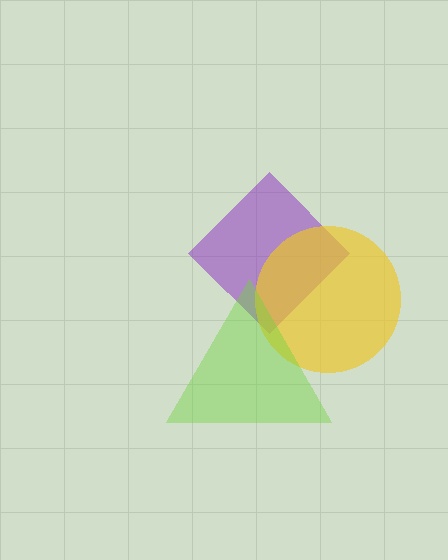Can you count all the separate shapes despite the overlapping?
Yes, there are 3 separate shapes.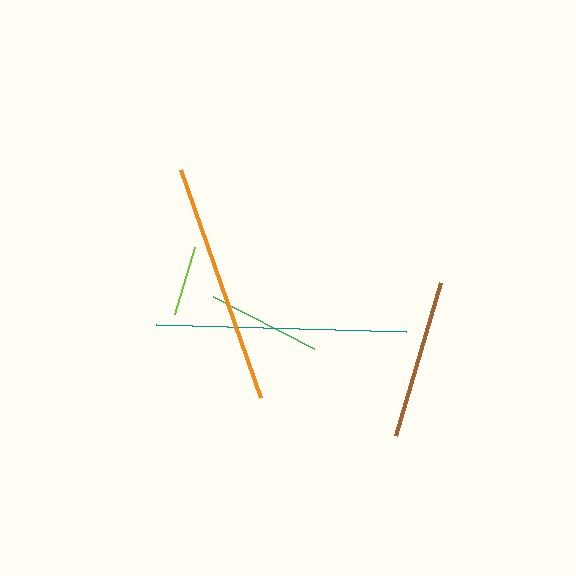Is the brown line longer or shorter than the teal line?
The teal line is longer than the brown line.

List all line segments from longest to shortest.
From longest to shortest: teal, orange, brown, green, lime.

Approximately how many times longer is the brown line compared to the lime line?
The brown line is approximately 2.3 times the length of the lime line.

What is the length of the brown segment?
The brown segment is approximately 160 pixels long.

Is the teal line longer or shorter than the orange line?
The teal line is longer than the orange line.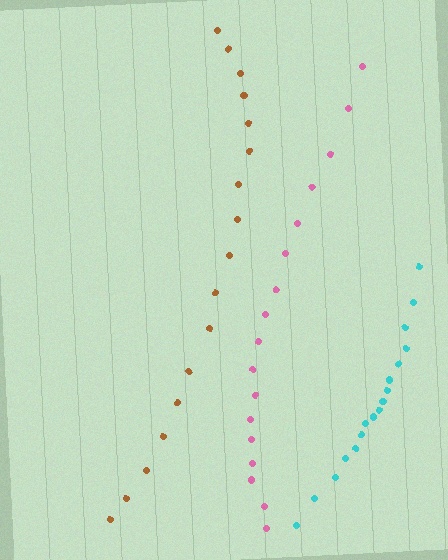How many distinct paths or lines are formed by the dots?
There are 3 distinct paths.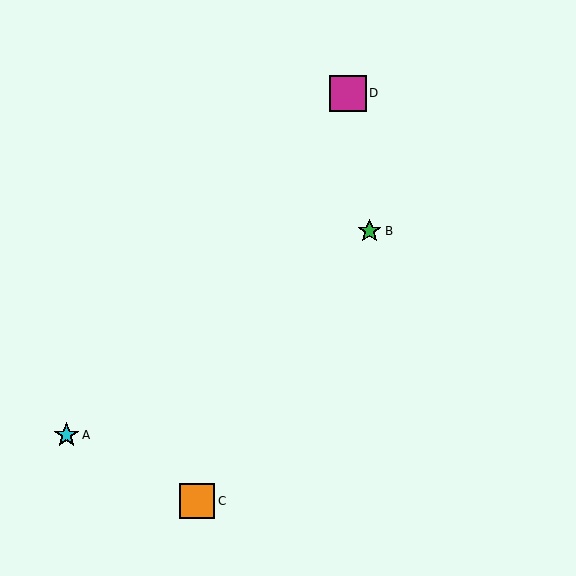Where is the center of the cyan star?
The center of the cyan star is at (66, 435).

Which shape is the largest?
The magenta square (labeled D) is the largest.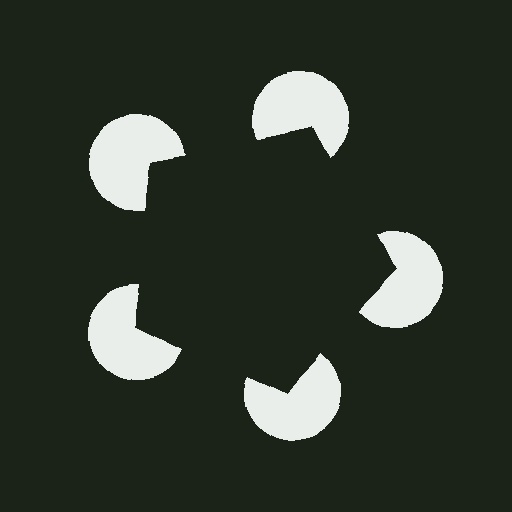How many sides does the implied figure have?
5 sides.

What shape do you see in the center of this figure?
An illusory pentagon — its edges are inferred from the aligned wedge cuts in the pac-man discs, not physically drawn.